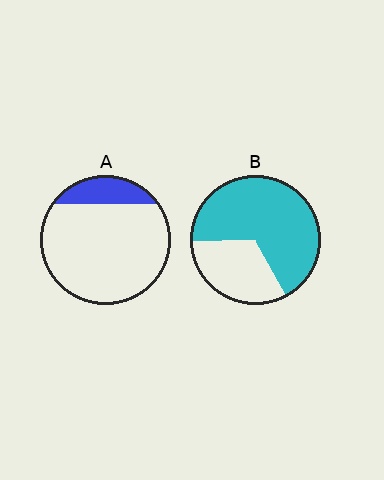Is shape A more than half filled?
No.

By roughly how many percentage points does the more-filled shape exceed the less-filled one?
By roughly 50 percentage points (B over A).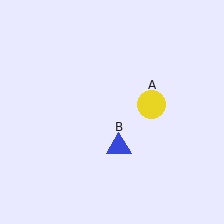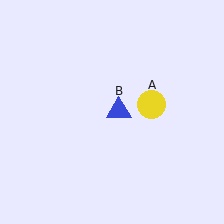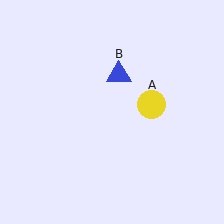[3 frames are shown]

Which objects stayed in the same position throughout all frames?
Yellow circle (object A) remained stationary.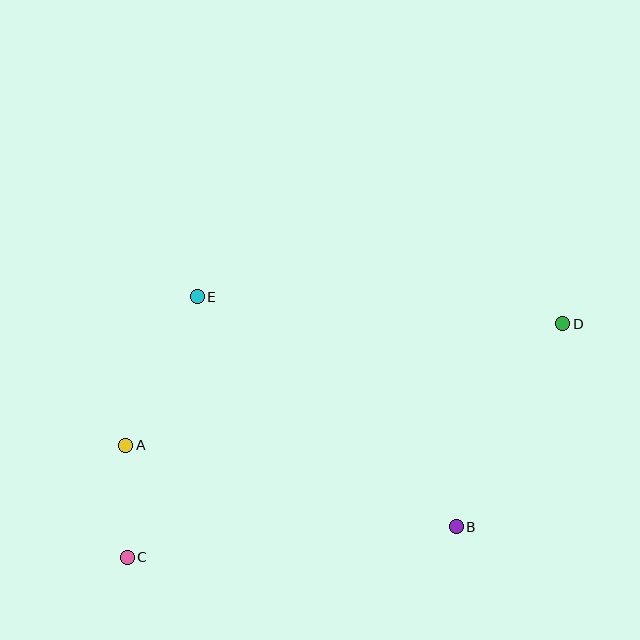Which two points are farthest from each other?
Points C and D are farthest from each other.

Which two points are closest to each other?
Points A and C are closest to each other.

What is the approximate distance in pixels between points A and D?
The distance between A and D is approximately 454 pixels.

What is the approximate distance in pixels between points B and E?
The distance between B and E is approximately 347 pixels.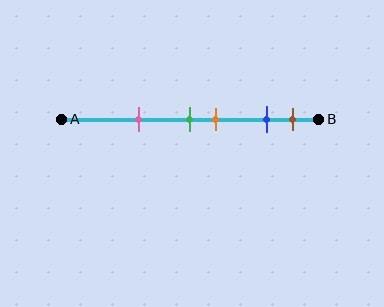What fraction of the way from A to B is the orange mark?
The orange mark is approximately 60% (0.6) of the way from A to B.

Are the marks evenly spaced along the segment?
No, the marks are not evenly spaced.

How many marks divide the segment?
There are 5 marks dividing the segment.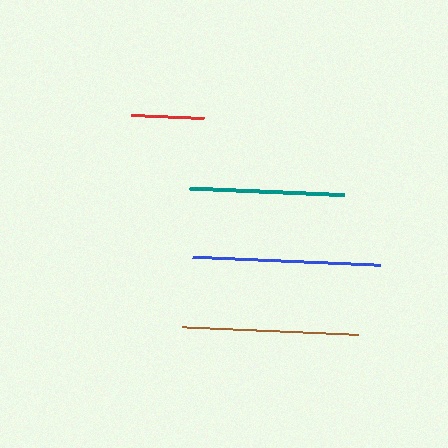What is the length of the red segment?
The red segment is approximately 73 pixels long.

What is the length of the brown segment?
The brown segment is approximately 177 pixels long.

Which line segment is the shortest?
The red line is the shortest at approximately 73 pixels.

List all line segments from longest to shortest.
From longest to shortest: blue, brown, teal, red.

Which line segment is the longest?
The blue line is the longest at approximately 187 pixels.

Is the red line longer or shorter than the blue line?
The blue line is longer than the red line.